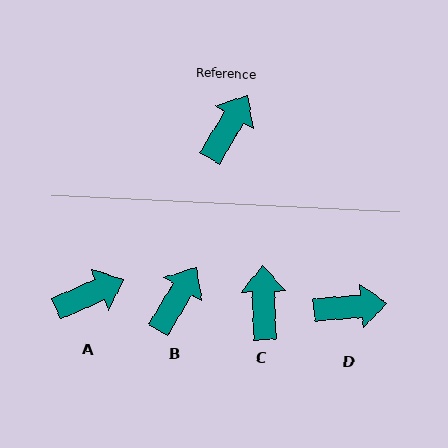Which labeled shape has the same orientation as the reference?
B.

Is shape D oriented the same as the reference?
No, it is off by about 54 degrees.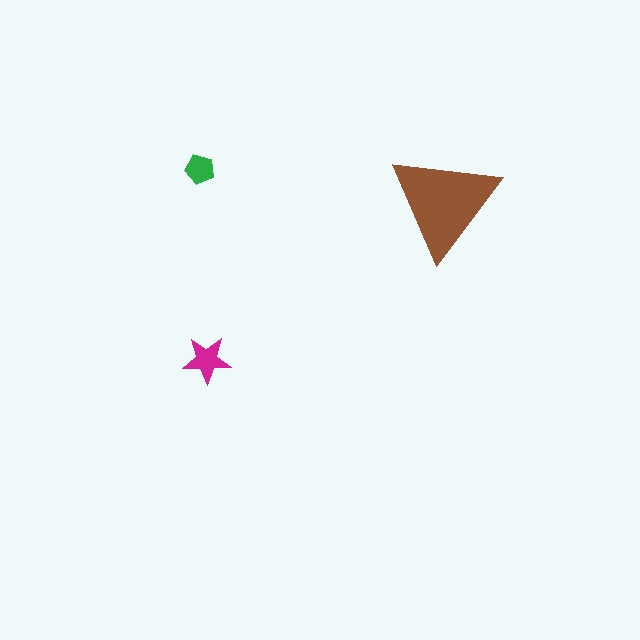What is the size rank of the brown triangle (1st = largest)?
1st.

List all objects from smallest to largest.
The green pentagon, the magenta star, the brown triangle.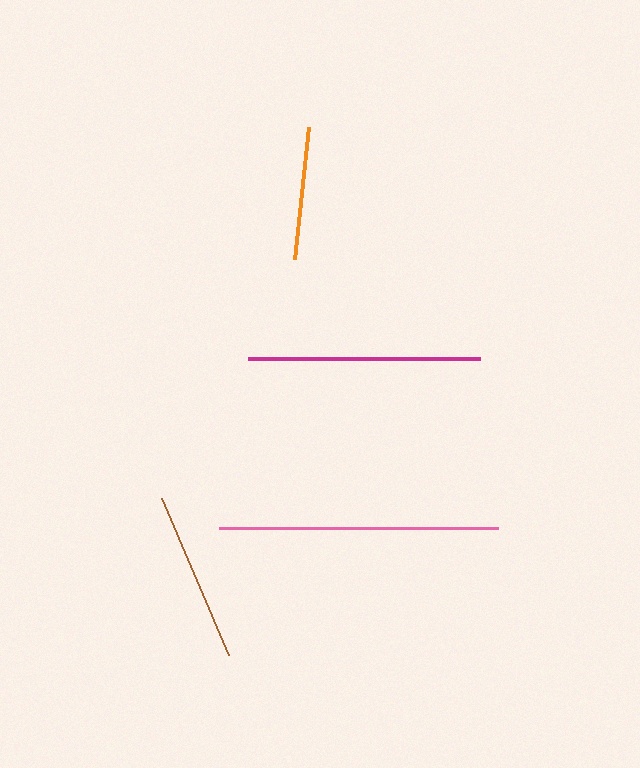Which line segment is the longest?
The pink line is the longest at approximately 279 pixels.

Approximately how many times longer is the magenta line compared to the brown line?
The magenta line is approximately 1.4 times the length of the brown line.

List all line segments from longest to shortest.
From longest to shortest: pink, magenta, brown, orange.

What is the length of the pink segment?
The pink segment is approximately 279 pixels long.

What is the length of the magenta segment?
The magenta segment is approximately 232 pixels long.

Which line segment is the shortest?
The orange line is the shortest at approximately 133 pixels.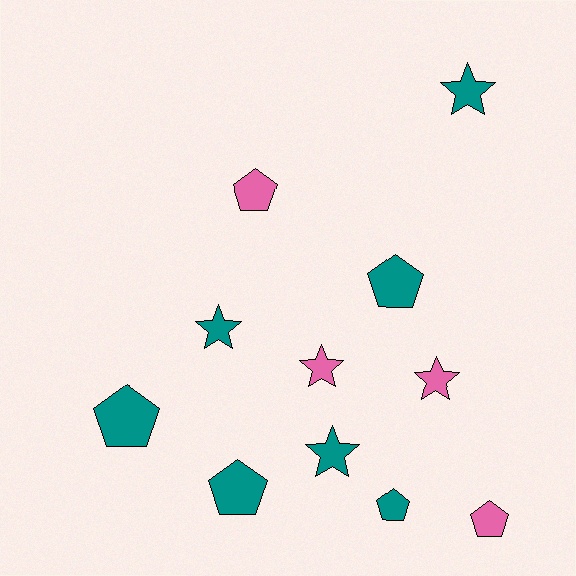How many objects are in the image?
There are 11 objects.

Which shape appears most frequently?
Pentagon, with 6 objects.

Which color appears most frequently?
Teal, with 7 objects.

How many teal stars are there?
There are 3 teal stars.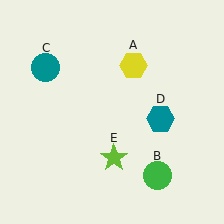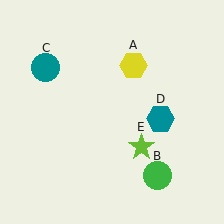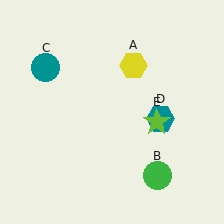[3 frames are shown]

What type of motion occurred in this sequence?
The lime star (object E) rotated counterclockwise around the center of the scene.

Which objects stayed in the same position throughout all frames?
Yellow hexagon (object A) and green circle (object B) and teal circle (object C) and teal hexagon (object D) remained stationary.